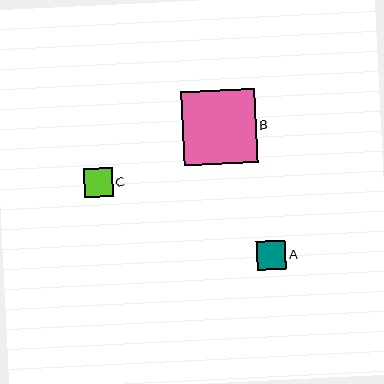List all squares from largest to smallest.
From largest to smallest: B, A, C.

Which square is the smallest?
Square C is the smallest with a size of approximately 29 pixels.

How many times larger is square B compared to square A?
Square B is approximately 2.5 times the size of square A.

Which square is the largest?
Square B is the largest with a size of approximately 74 pixels.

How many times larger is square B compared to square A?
Square B is approximately 2.5 times the size of square A.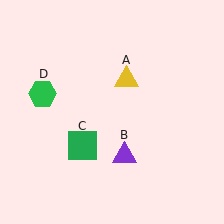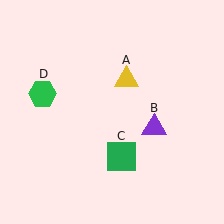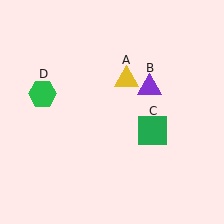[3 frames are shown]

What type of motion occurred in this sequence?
The purple triangle (object B), green square (object C) rotated counterclockwise around the center of the scene.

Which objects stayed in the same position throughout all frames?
Yellow triangle (object A) and green hexagon (object D) remained stationary.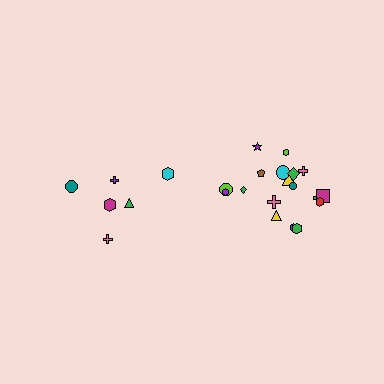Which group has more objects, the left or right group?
The right group.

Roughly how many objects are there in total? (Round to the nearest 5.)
Roughly 25 objects in total.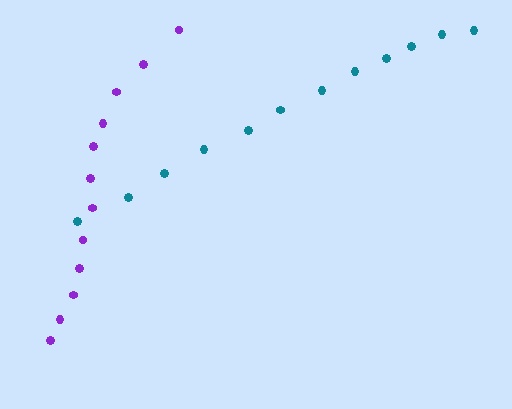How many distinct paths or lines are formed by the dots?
There are 2 distinct paths.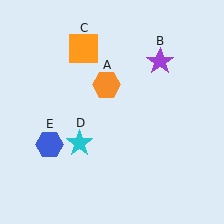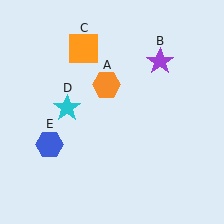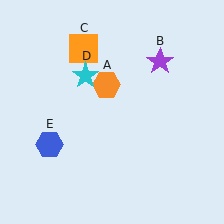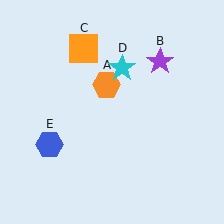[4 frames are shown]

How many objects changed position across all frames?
1 object changed position: cyan star (object D).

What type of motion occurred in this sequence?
The cyan star (object D) rotated clockwise around the center of the scene.